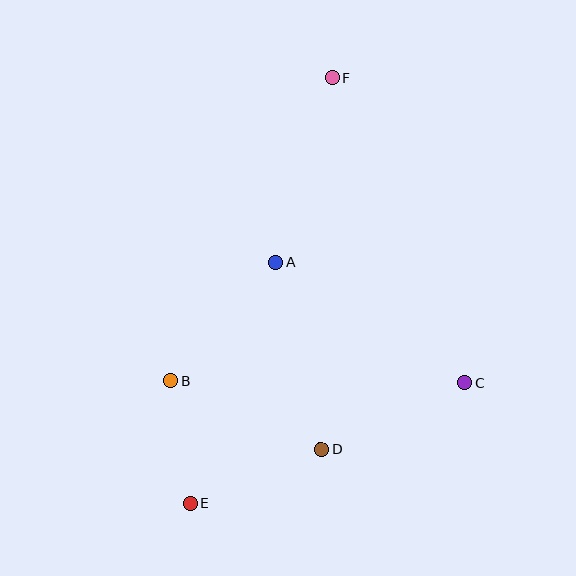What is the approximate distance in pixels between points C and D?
The distance between C and D is approximately 158 pixels.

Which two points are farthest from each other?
Points E and F are farthest from each other.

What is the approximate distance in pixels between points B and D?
The distance between B and D is approximately 165 pixels.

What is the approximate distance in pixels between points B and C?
The distance between B and C is approximately 294 pixels.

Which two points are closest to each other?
Points B and E are closest to each other.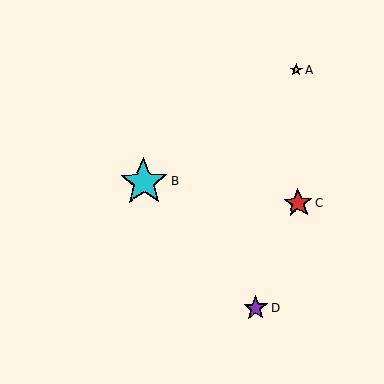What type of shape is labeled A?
Shape A is a yellow star.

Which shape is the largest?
The cyan star (labeled B) is the largest.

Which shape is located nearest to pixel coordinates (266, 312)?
The purple star (labeled D) at (256, 308) is nearest to that location.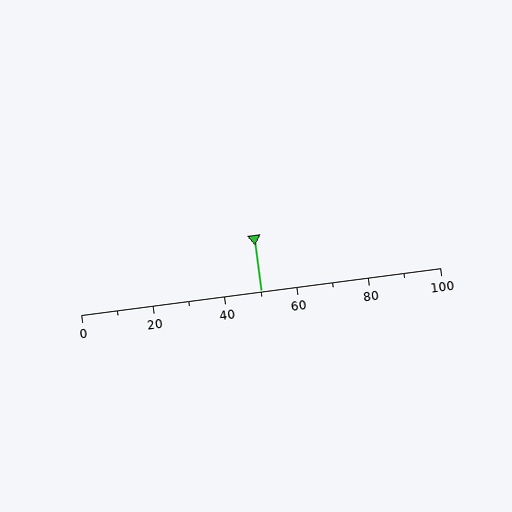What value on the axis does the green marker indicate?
The marker indicates approximately 50.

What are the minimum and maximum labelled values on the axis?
The axis runs from 0 to 100.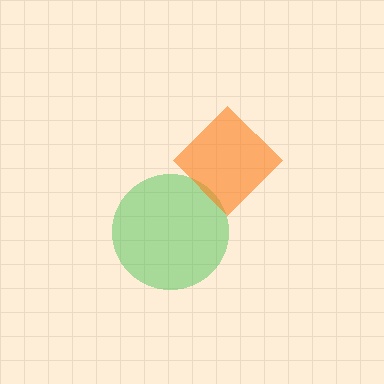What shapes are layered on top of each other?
The layered shapes are: a green circle, an orange diamond.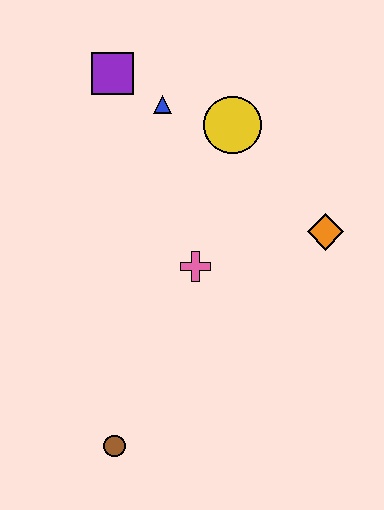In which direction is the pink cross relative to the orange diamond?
The pink cross is to the left of the orange diamond.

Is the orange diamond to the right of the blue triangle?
Yes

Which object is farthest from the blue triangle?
The brown circle is farthest from the blue triangle.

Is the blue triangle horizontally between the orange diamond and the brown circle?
Yes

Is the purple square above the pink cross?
Yes